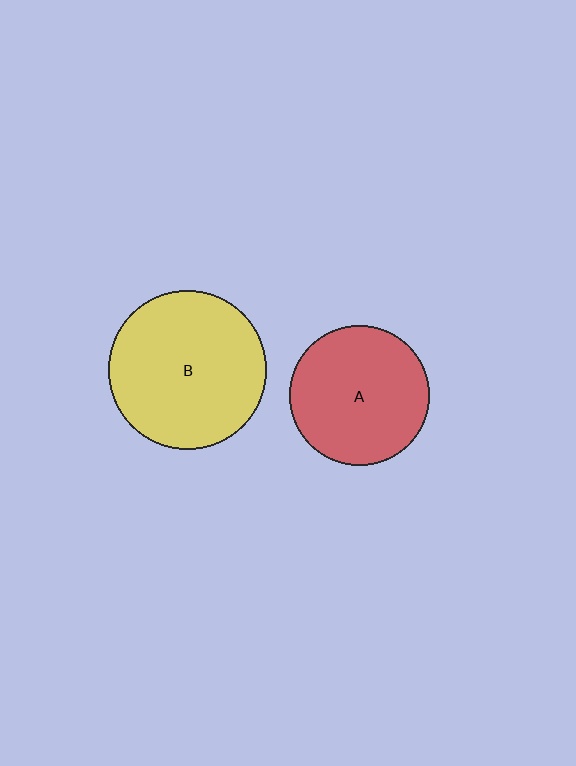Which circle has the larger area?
Circle B (yellow).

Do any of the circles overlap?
No, none of the circles overlap.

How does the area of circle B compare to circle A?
Approximately 1.3 times.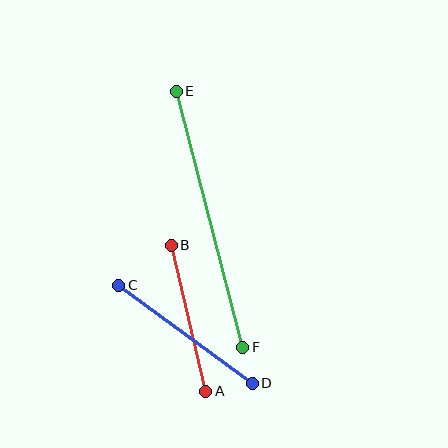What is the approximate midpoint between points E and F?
The midpoint is at approximately (209, 219) pixels.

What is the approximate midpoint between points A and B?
The midpoint is at approximately (188, 318) pixels.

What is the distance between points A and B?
The distance is approximately 150 pixels.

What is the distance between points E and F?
The distance is approximately 265 pixels.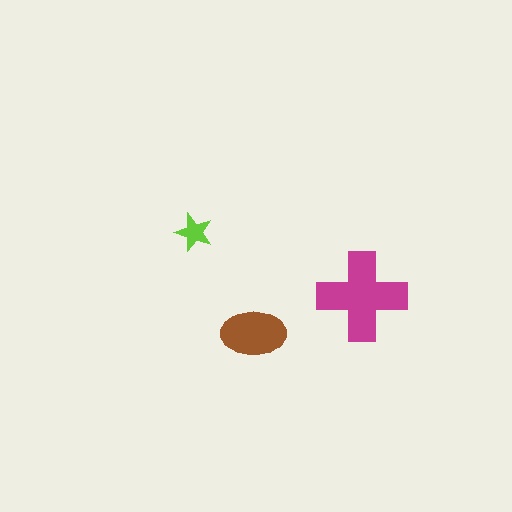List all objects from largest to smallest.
The magenta cross, the brown ellipse, the lime star.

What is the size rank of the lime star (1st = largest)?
3rd.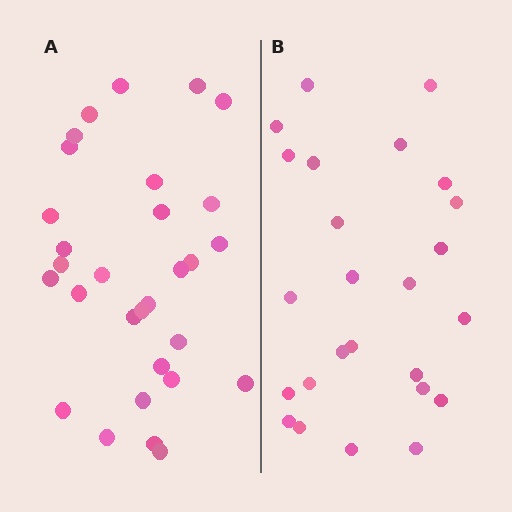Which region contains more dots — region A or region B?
Region A (the left region) has more dots.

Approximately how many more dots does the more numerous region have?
Region A has about 5 more dots than region B.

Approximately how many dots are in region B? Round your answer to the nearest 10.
About 20 dots. (The exact count is 25, which rounds to 20.)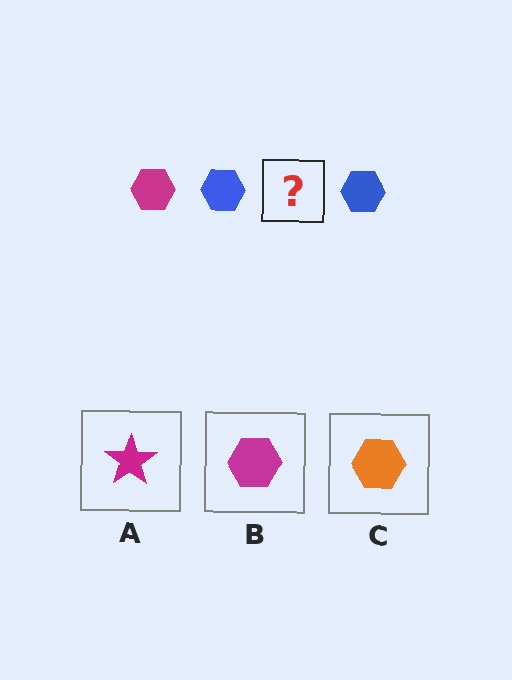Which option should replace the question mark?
Option B.